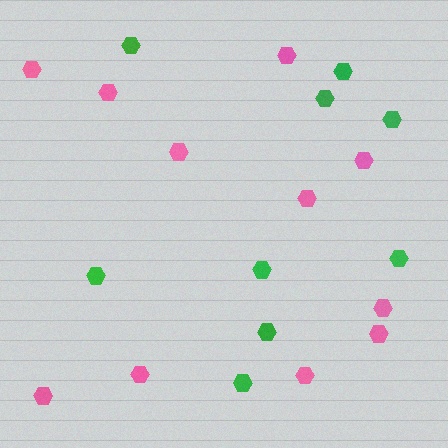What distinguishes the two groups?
There are 2 groups: one group of green hexagons (9) and one group of pink hexagons (11).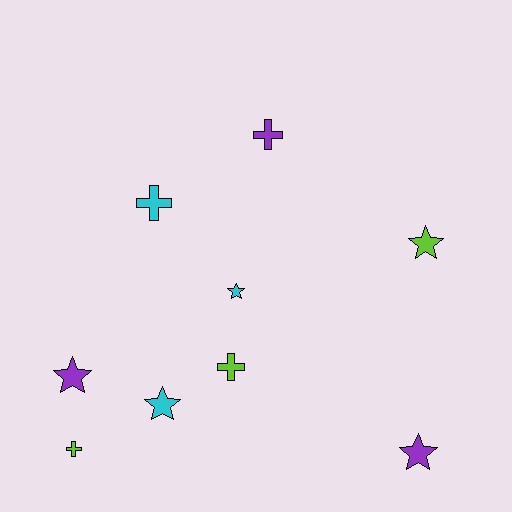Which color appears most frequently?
Cyan, with 3 objects.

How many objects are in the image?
There are 9 objects.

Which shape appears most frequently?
Star, with 5 objects.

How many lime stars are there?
There is 1 lime star.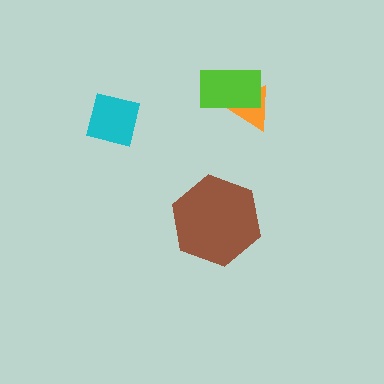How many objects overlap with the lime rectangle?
1 object overlaps with the lime rectangle.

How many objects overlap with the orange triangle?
1 object overlaps with the orange triangle.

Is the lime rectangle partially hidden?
No, no other shape covers it.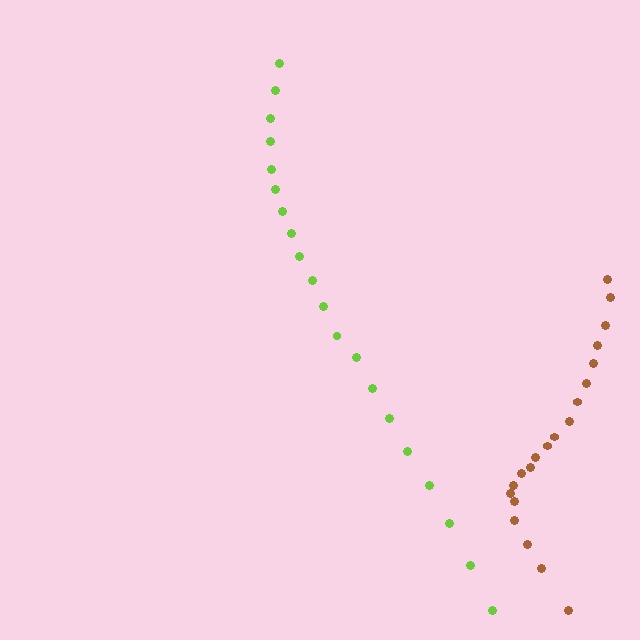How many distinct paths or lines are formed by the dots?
There are 2 distinct paths.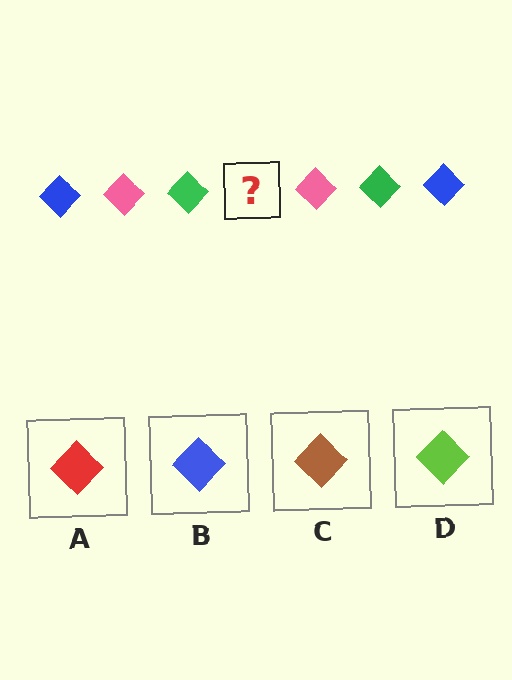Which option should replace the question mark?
Option B.